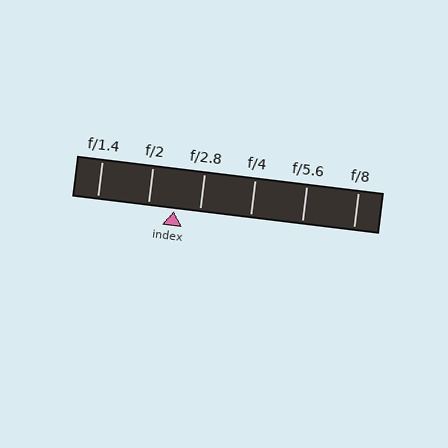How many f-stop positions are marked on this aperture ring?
There are 6 f-stop positions marked.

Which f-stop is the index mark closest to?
The index mark is closest to f/2.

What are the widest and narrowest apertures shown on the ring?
The widest aperture shown is f/1.4 and the narrowest is f/8.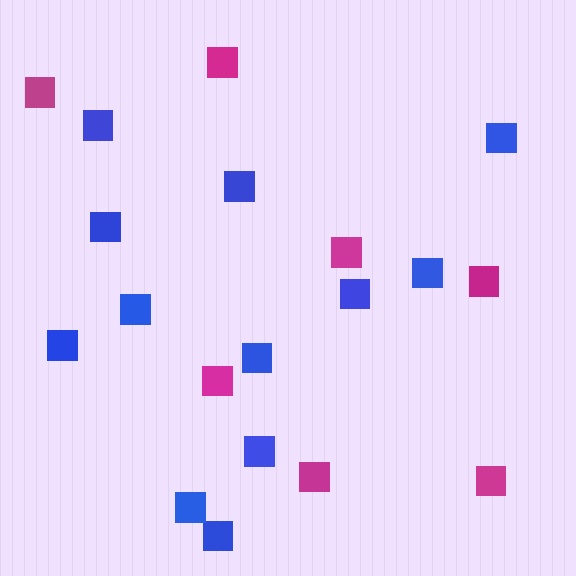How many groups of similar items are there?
There are 2 groups: one group of blue squares (12) and one group of magenta squares (7).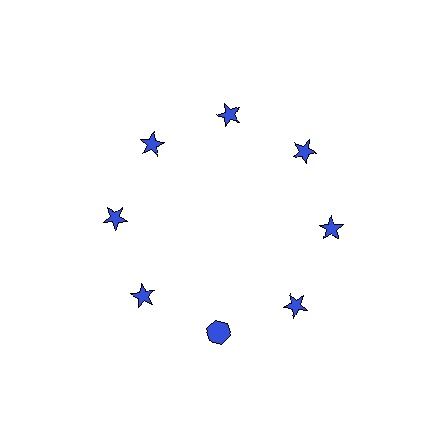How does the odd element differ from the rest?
It has a different shape: hexagon instead of star.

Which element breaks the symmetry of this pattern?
The blue hexagon at roughly the 6 o'clock position breaks the symmetry. All other shapes are blue stars.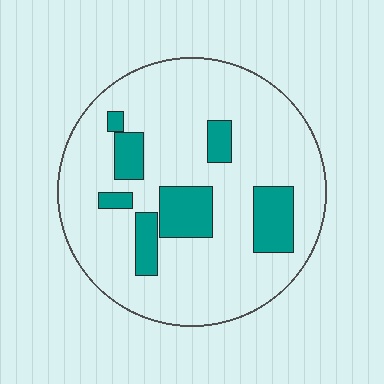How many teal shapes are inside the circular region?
7.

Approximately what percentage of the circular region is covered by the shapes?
Approximately 20%.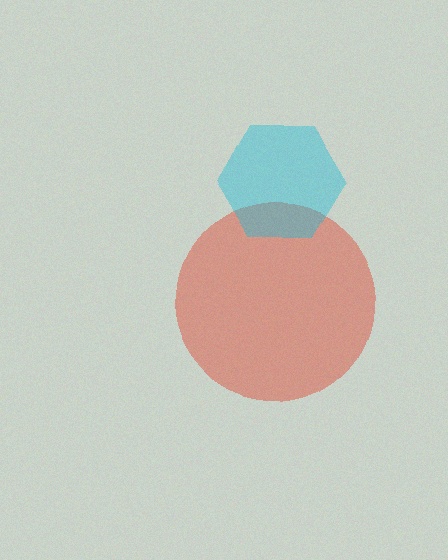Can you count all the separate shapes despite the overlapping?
Yes, there are 2 separate shapes.